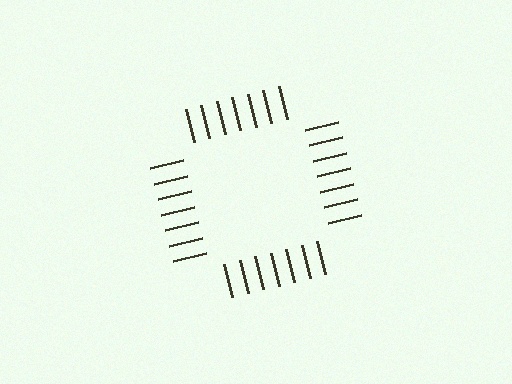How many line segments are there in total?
28 — 7 along each of the 4 edges.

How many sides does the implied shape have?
4 sides — the line-ends trace a square.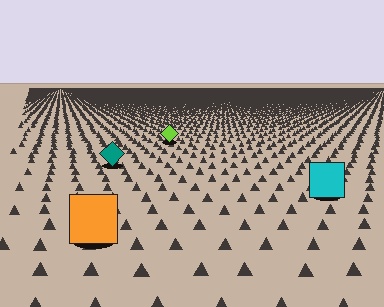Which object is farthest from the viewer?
The lime diamond is farthest from the viewer. It appears smaller and the ground texture around it is denser.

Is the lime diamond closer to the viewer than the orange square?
No. The orange square is closer — you can tell from the texture gradient: the ground texture is coarser near it.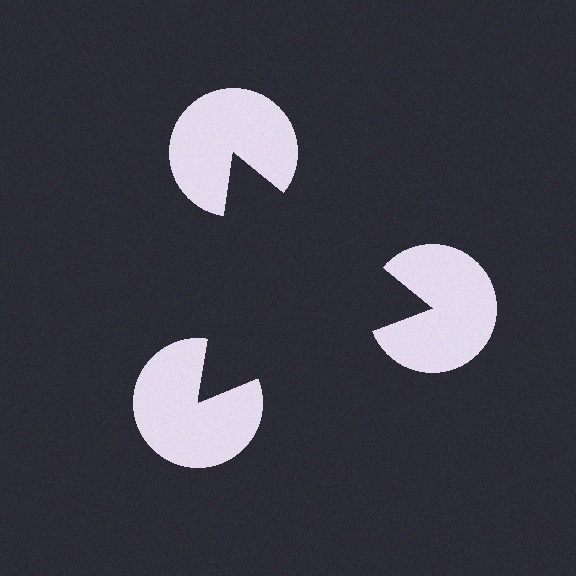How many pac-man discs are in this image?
There are 3 — one at each vertex of the illusory triangle.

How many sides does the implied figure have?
3 sides.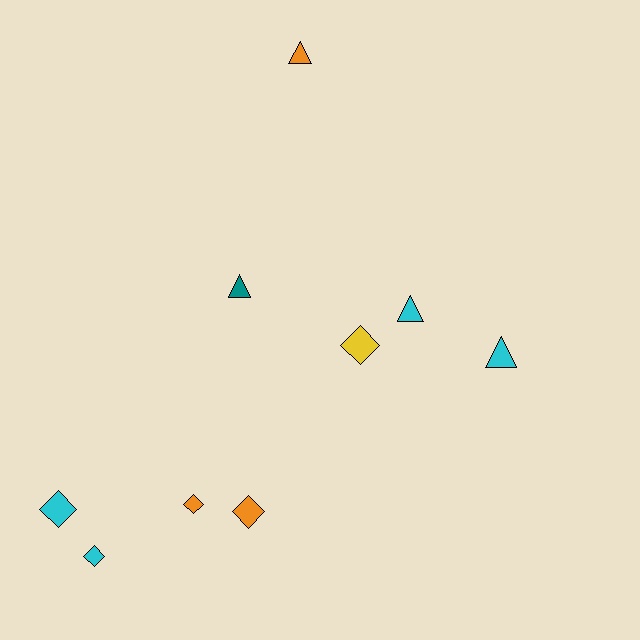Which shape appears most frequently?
Diamond, with 5 objects.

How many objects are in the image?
There are 9 objects.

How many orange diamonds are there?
There are 2 orange diamonds.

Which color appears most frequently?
Cyan, with 4 objects.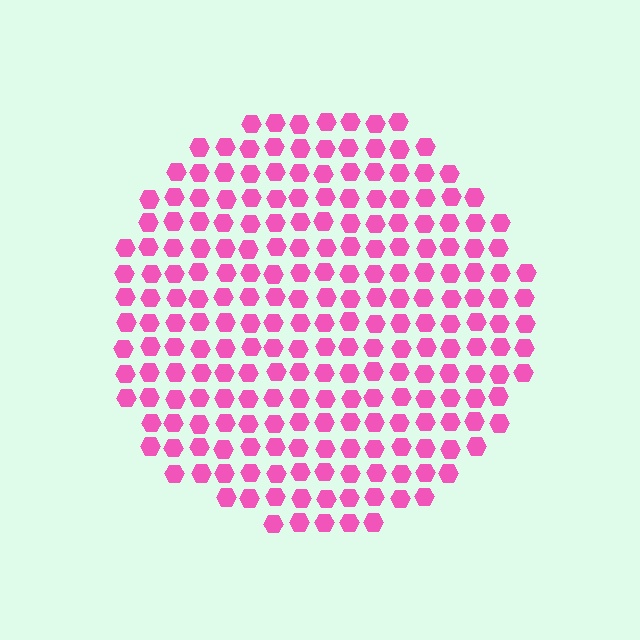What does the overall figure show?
The overall figure shows a circle.